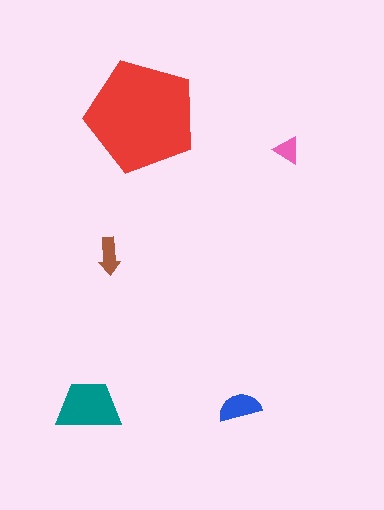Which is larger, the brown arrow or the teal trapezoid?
The teal trapezoid.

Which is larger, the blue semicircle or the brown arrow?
The blue semicircle.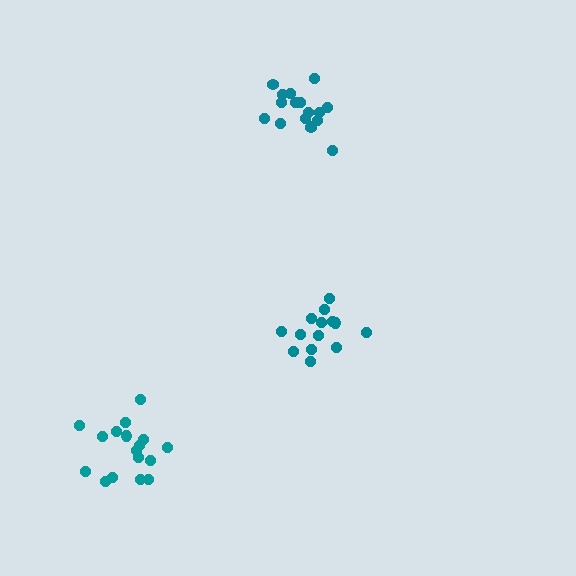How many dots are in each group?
Group 1: 17 dots, Group 2: 17 dots, Group 3: 14 dots (48 total).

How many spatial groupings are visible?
There are 3 spatial groupings.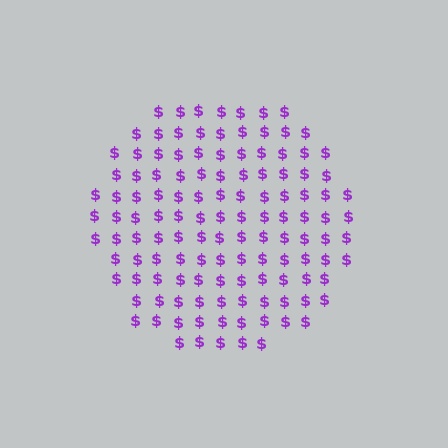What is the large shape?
The large shape is a circle.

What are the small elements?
The small elements are dollar signs.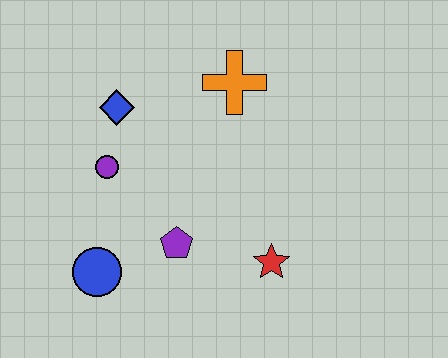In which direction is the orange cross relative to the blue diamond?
The orange cross is to the right of the blue diamond.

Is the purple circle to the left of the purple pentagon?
Yes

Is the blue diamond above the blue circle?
Yes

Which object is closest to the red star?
The purple pentagon is closest to the red star.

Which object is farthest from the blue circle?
The orange cross is farthest from the blue circle.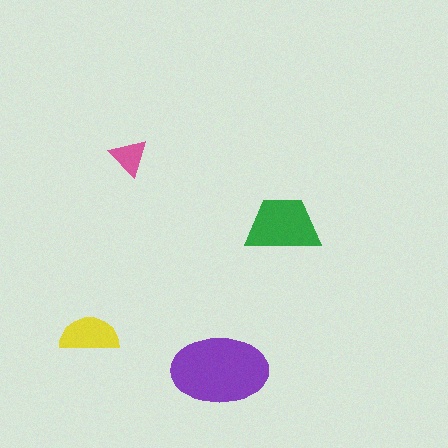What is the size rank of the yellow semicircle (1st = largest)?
3rd.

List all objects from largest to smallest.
The purple ellipse, the green trapezoid, the yellow semicircle, the pink triangle.